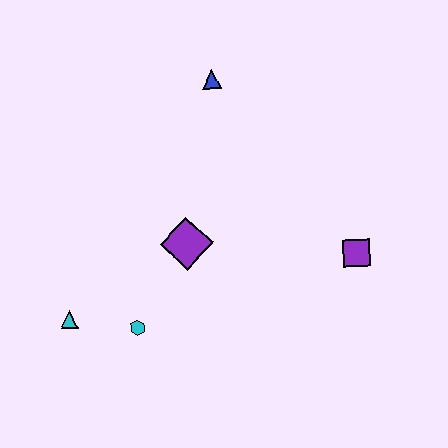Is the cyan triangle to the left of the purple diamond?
Yes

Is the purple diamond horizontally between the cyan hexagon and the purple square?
Yes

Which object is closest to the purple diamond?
The cyan hexagon is closest to the purple diamond.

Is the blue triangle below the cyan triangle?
No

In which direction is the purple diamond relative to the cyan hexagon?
The purple diamond is above the cyan hexagon.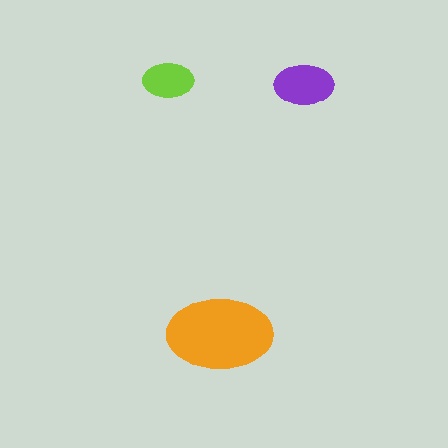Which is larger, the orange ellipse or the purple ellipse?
The orange one.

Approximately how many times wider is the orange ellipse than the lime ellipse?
About 2 times wider.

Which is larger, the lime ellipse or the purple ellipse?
The purple one.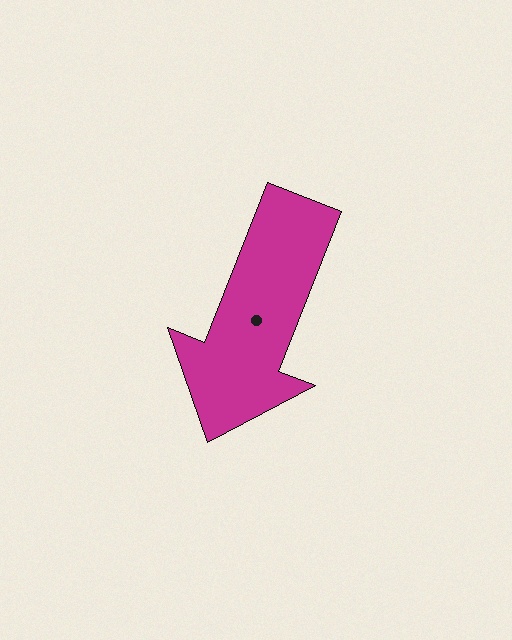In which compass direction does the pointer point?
South.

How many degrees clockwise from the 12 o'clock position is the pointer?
Approximately 202 degrees.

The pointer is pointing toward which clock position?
Roughly 7 o'clock.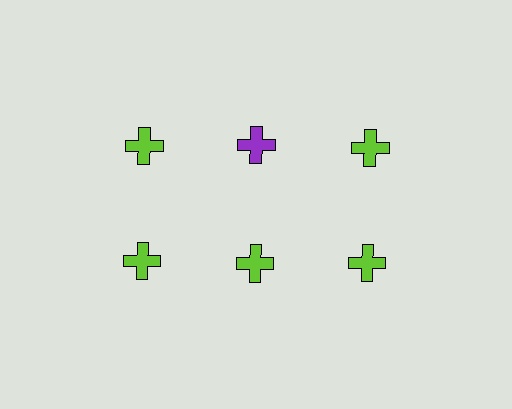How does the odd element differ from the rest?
It has a different color: purple instead of lime.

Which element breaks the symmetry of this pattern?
The purple cross in the top row, second from left column breaks the symmetry. All other shapes are lime crosses.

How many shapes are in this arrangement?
There are 6 shapes arranged in a grid pattern.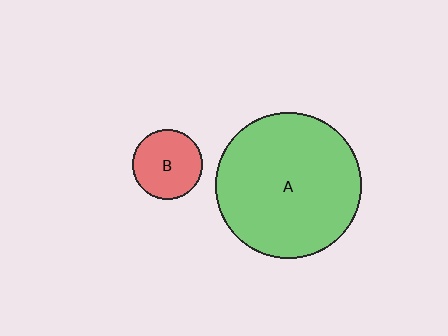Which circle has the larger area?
Circle A (green).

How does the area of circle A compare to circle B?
Approximately 4.4 times.